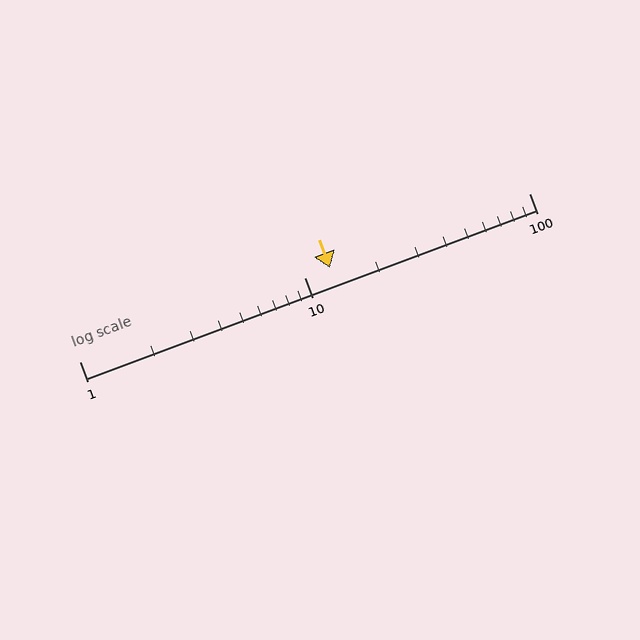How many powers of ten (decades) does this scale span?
The scale spans 2 decades, from 1 to 100.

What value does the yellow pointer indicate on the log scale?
The pointer indicates approximately 13.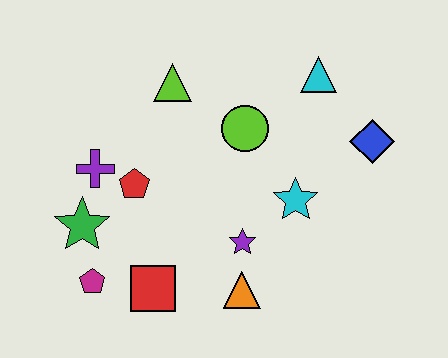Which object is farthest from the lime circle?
The magenta pentagon is farthest from the lime circle.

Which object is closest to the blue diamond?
The cyan triangle is closest to the blue diamond.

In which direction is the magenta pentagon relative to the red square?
The magenta pentagon is to the left of the red square.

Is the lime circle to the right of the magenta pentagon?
Yes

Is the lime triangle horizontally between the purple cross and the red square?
No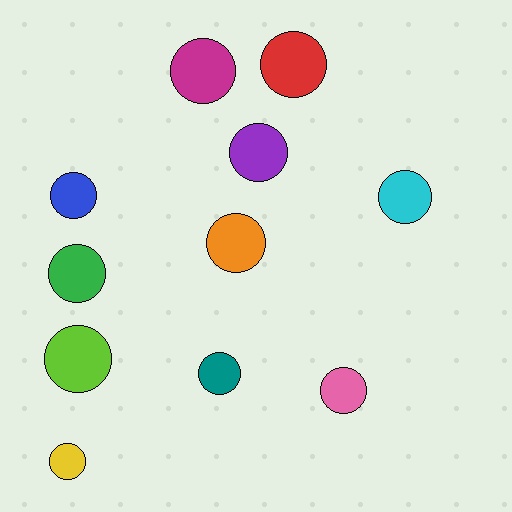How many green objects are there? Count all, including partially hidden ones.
There is 1 green object.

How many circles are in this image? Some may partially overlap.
There are 11 circles.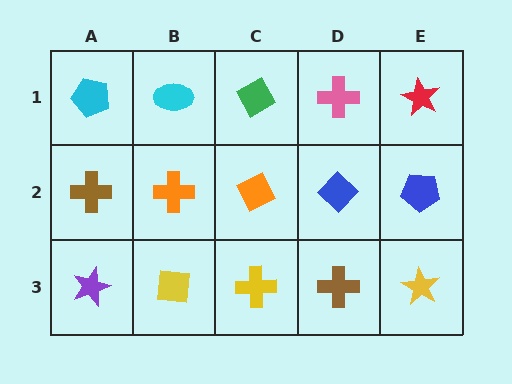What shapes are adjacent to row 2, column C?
A green diamond (row 1, column C), a yellow cross (row 3, column C), an orange cross (row 2, column B), a blue diamond (row 2, column D).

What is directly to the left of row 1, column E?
A pink cross.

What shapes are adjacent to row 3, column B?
An orange cross (row 2, column B), a purple star (row 3, column A), a yellow cross (row 3, column C).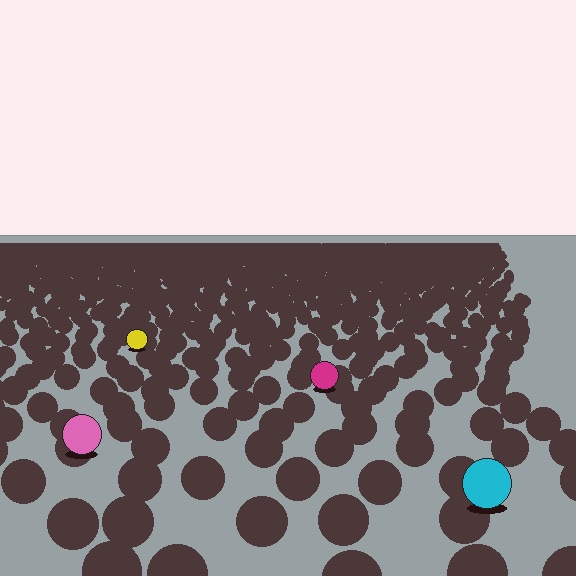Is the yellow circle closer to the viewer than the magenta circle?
No. The magenta circle is closer — you can tell from the texture gradient: the ground texture is coarser near it.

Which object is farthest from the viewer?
The yellow circle is farthest from the viewer. It appears smaller and the ground texture around it is denser.